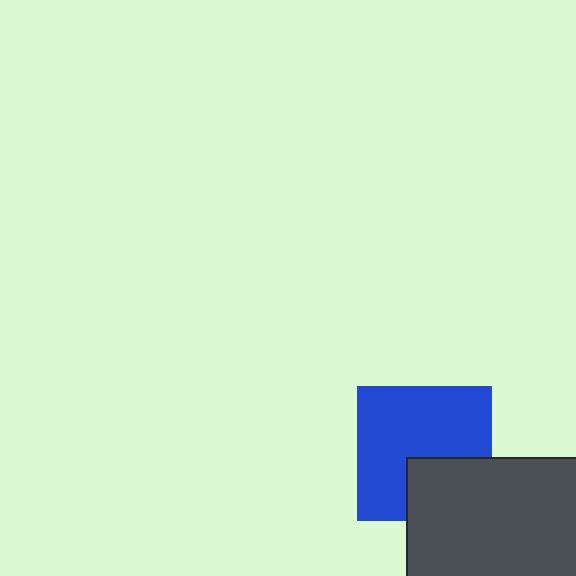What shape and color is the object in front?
The object in front is a dark gray square.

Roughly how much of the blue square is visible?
Most of it is visible (roughly 70%).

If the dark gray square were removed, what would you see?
You would see the complete blue square.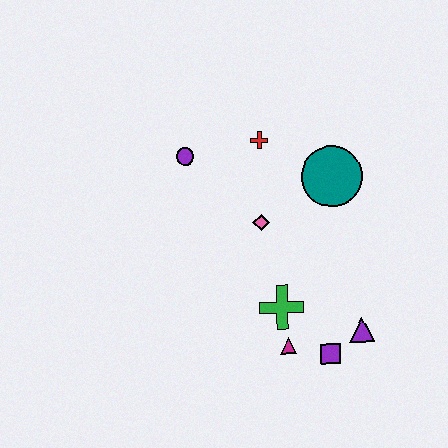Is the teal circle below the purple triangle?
No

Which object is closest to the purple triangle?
The purple square is closest to the purple triangle.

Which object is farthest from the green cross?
The purple circle is farthest from the green cross.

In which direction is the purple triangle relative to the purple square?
The purple triangle is to the right of the purple square.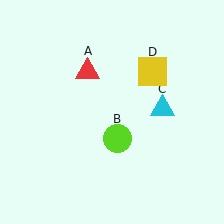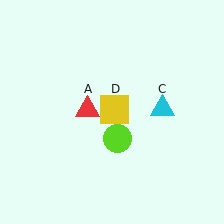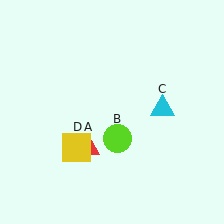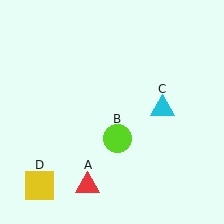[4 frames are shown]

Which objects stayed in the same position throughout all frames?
Lime circle (object B) and cyan triangle (object C) remained stationary.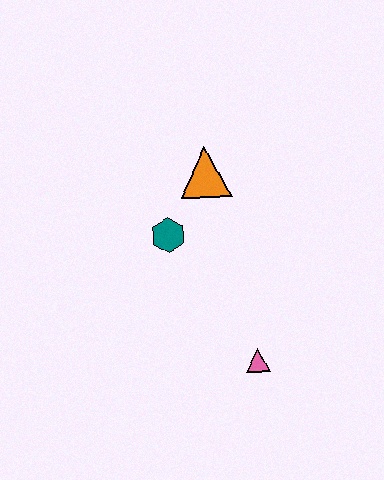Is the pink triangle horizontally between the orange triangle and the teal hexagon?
No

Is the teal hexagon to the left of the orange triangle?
Yes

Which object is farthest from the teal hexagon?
The pink triangle is farthest from the teal hexagon.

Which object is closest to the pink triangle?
The teal hexagon is closest to the pink triangle.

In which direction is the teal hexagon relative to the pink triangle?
The teal hexagon is above the pink triangle.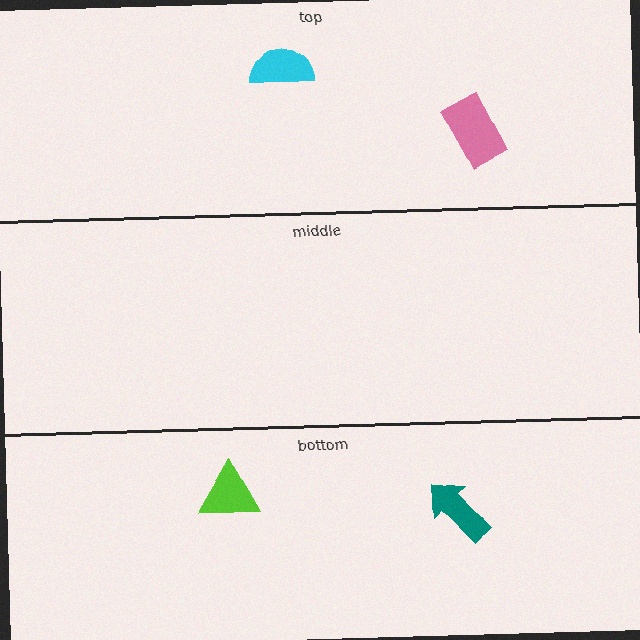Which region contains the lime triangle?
The bottom region.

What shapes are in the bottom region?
The teal arrow, the lime triangle.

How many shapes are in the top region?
2.